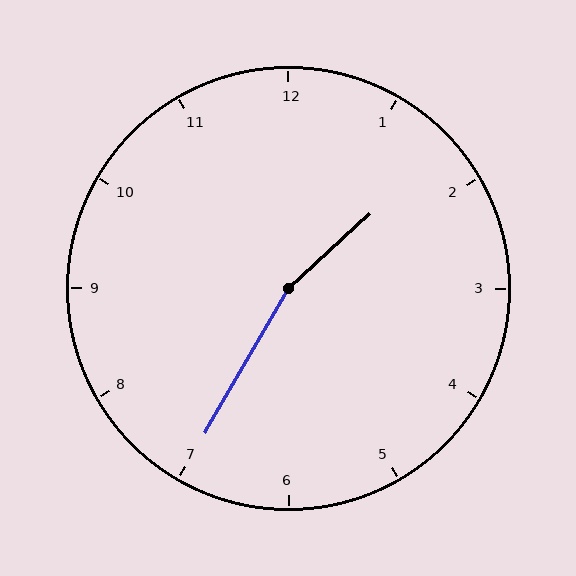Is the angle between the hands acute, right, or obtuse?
It is obtuse.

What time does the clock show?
1:35.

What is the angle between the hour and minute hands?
Approximately 162 degrees.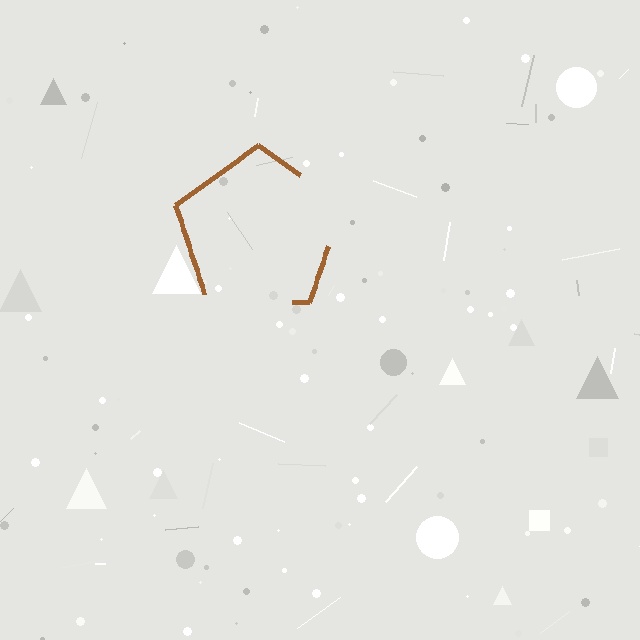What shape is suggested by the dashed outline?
The dashed outline suggests a pentagon.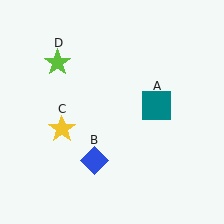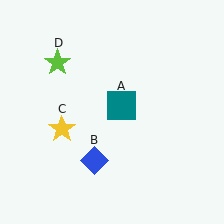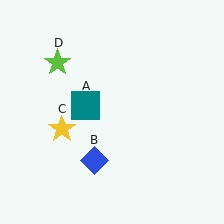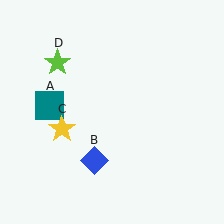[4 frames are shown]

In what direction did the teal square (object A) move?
The teal square (object A) moved left.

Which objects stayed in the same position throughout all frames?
Blue diamond (object B) and yellow star (object C) and lime star (object D) remained stationary.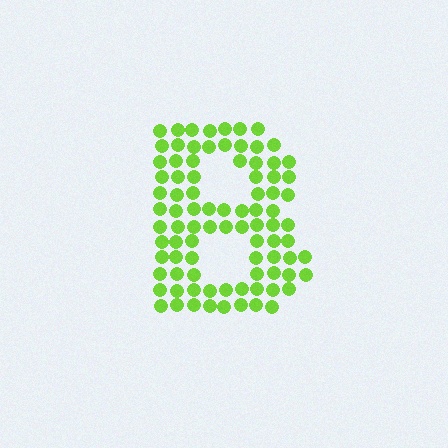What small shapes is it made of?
It is made of small circles.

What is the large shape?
The large shape is the letter B.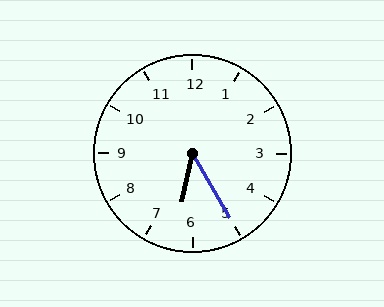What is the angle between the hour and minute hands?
Approximately 42 degrees.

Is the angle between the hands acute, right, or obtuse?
It is acute.